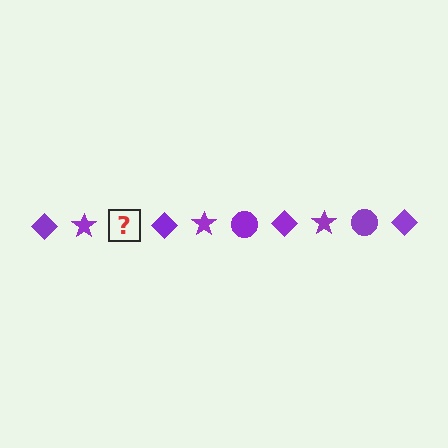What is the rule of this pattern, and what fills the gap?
The rule is that the pattern cycles through diamond, star, circle shapes in purple. The gap should be filled with a purple circle.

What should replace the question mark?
The question mark should be replaced with a purple circle.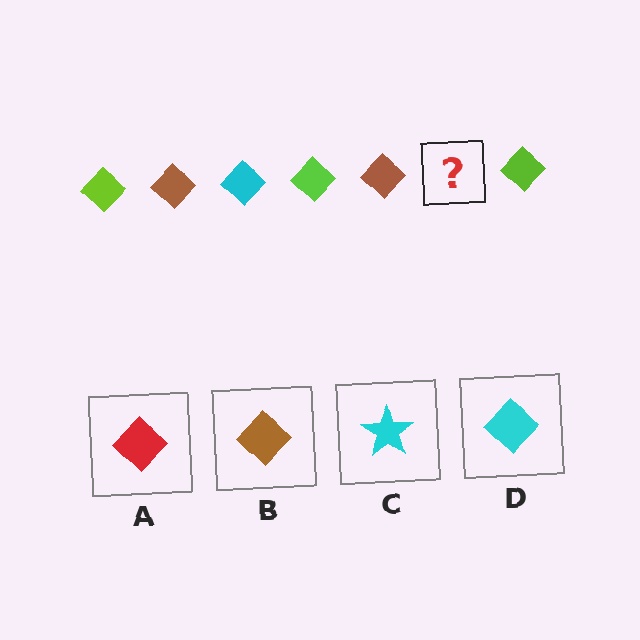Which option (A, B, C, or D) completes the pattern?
D.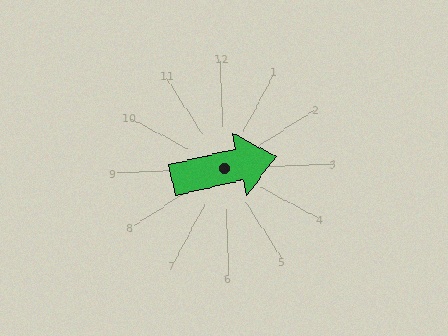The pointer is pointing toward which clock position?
Roughly 3 o'clock.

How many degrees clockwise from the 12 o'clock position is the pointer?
Approximately 79 degrees.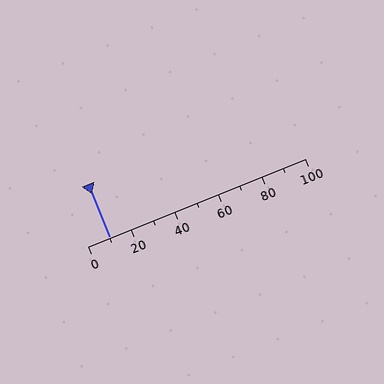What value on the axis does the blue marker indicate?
The marker indicates approximately 10.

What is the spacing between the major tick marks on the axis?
The major ticks are spaced 20 apart.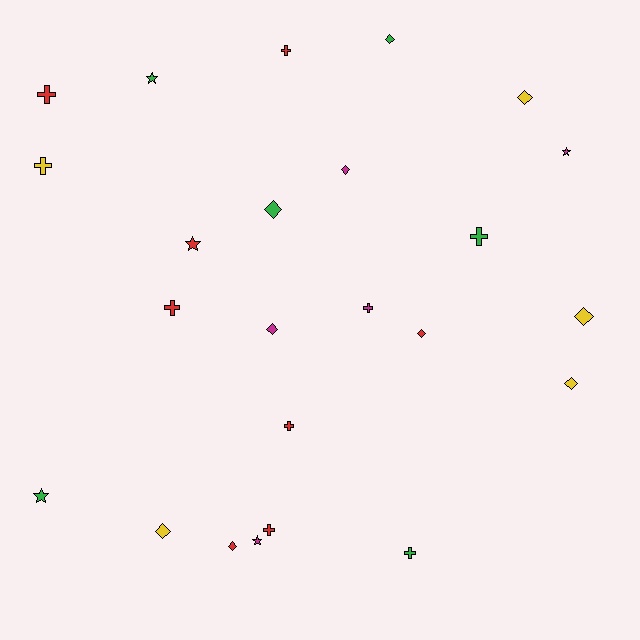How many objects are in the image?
There are 24 objects.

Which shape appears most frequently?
Diamond, with 10 objects.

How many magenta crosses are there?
There is 1 magenta cross.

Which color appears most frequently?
Red, with 8 objects.